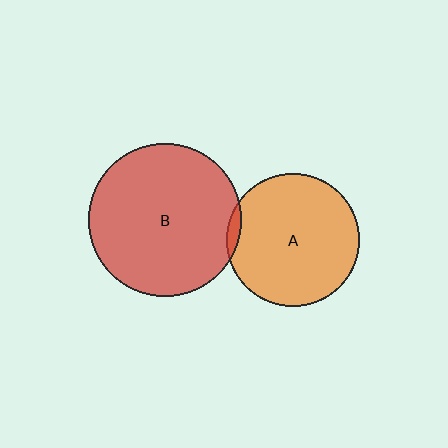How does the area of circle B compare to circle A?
Approximately 1.3 times.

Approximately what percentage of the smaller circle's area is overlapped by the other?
Approximately 5%.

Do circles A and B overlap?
Yes.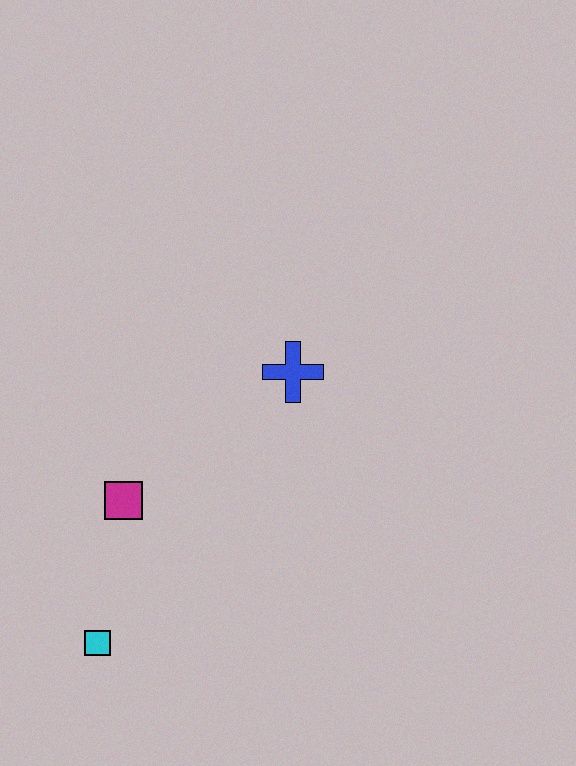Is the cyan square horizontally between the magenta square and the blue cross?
No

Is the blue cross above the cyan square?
Yes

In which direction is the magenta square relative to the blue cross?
The magenta square is to the left of the blue cross.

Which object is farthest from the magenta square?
The blue cross is farthest from the magenta square.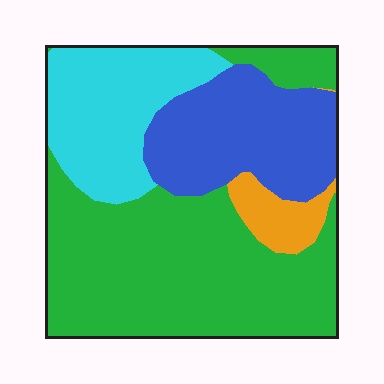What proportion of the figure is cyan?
Cyan covers 21% of the figure.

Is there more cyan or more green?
Green.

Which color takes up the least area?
Orange, at roughly 5%.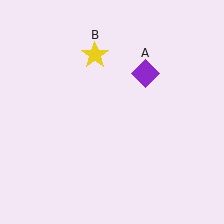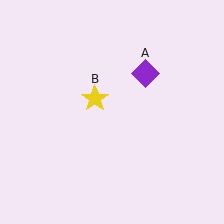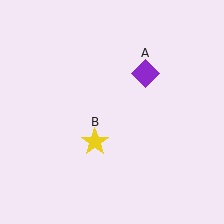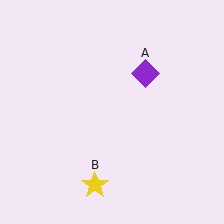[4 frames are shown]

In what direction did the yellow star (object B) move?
The yellow star (object B) moved down.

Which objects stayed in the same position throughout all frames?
Purple diamond (object A) remained stationary.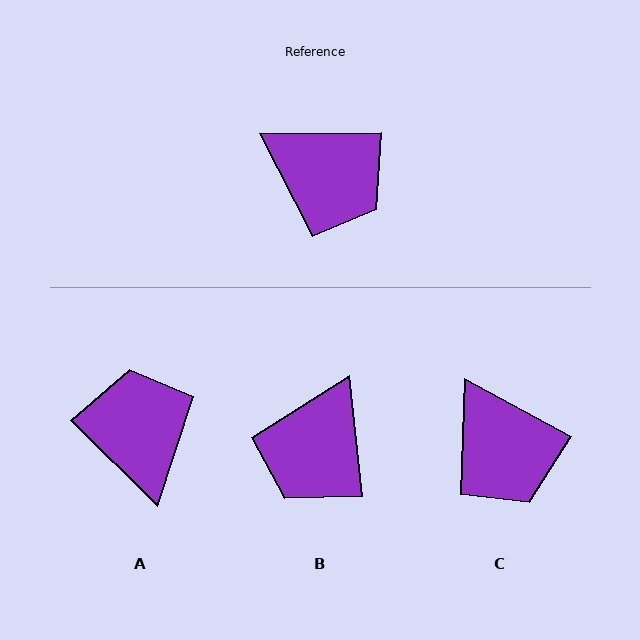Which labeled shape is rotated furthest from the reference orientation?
A, about 134 degrees away.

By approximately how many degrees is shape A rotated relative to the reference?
Approximately 134 degrees counter-clockwise.